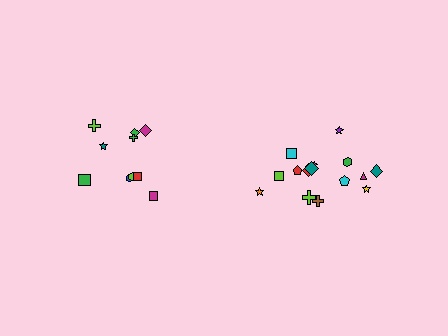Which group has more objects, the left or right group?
The right group.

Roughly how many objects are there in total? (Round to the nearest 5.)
Roughly 25 objects in total.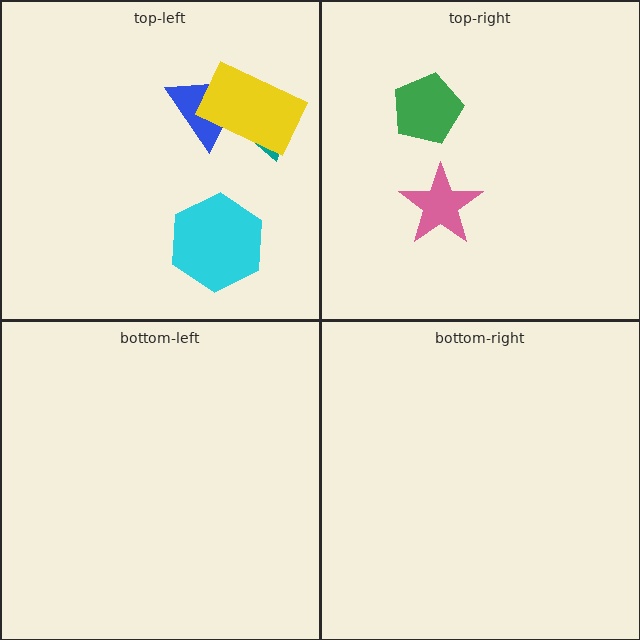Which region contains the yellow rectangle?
The top-left region.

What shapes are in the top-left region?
The blue triangle, the teal trapezoid, the yellow rectangle, the cyan hexagon.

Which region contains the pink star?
The top-right region.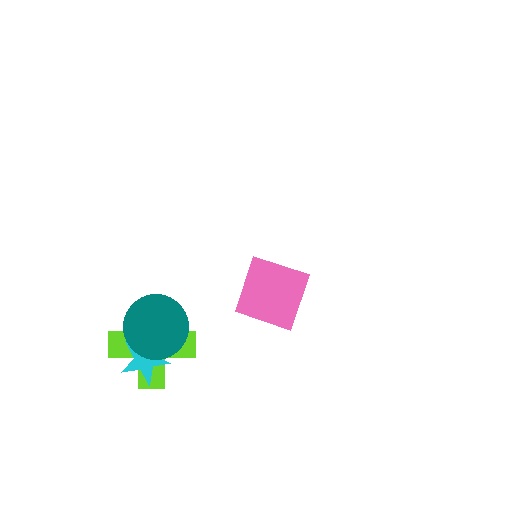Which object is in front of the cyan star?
The teal circle is in front of the cyan star.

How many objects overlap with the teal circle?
2 objects overlap with the teal circle.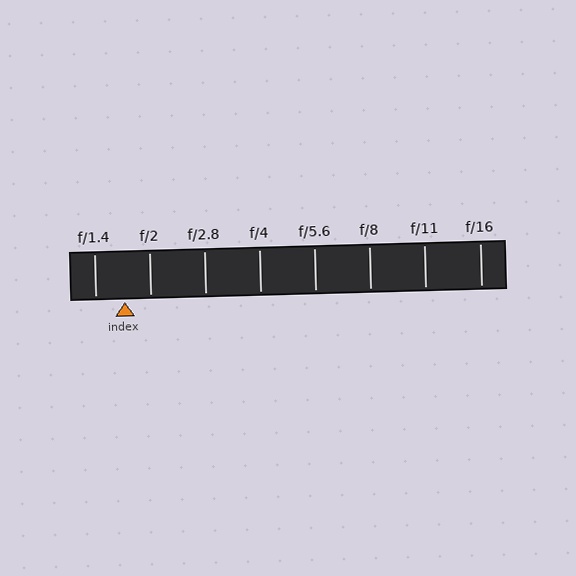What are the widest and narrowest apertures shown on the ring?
The widest aperture shown is f/1.4 and the narrowest is f/16.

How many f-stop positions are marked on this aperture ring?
There are 8 f-stop positions marked.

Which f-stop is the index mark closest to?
The index mark is closest to f/2.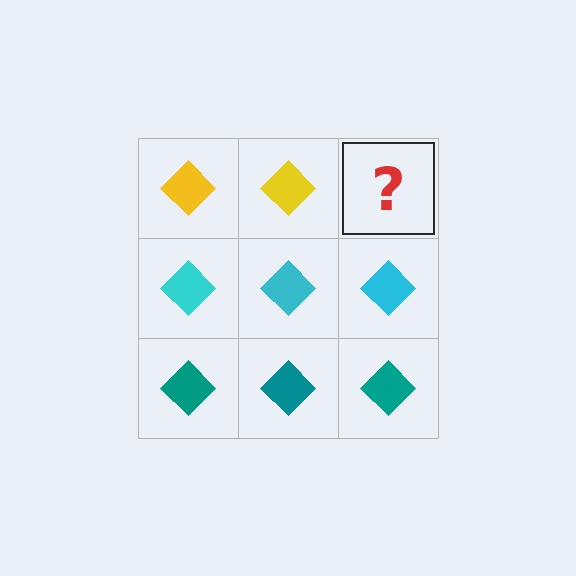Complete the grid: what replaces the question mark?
The question mark should be replaced with a yellow diamond.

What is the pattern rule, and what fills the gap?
The rule is that each row has a consistent color. The gap should be filled with a yellow diamond.